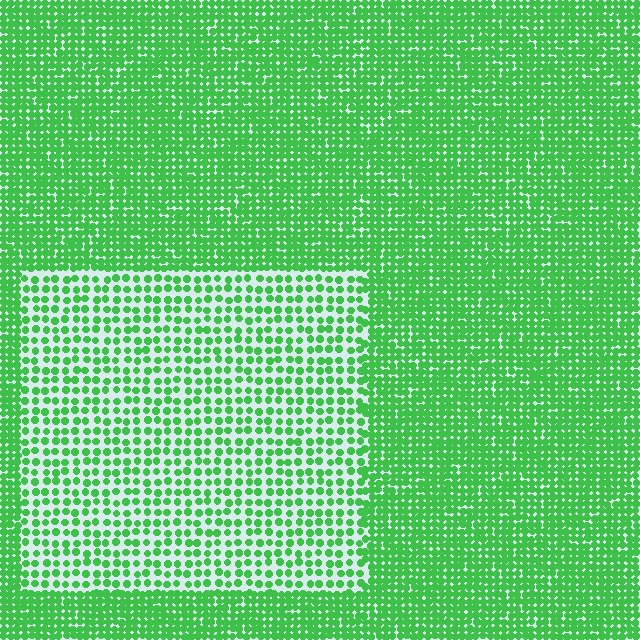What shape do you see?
I see a rectangle.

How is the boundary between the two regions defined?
The boundary is defined by a change in element density (approximately 2.1x ratio). All elements are the same color, size, and shape.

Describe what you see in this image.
The image contains small green elements arranged at two different densities. A rectangle-shaped region is visible where the elements are less densely packed than the surrounding area.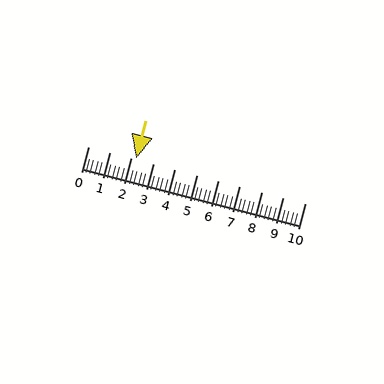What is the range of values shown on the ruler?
The ruler shows values from 0 to 10.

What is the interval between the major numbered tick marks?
The major tick marks are spaced 1 units apart.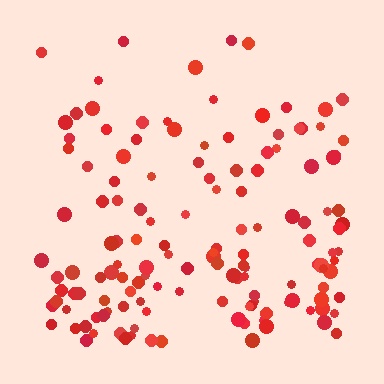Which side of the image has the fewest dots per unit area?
The top.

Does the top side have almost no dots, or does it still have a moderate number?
Still a moderate number, just noticeably fewer than the bottom.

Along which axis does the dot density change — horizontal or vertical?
Vertical.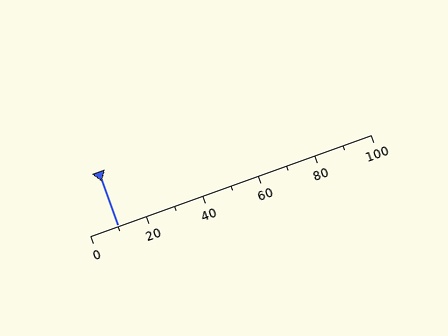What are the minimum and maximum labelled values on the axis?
The axis runs from 0 to 100.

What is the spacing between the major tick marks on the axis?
The major ticks are spaced 20 apart.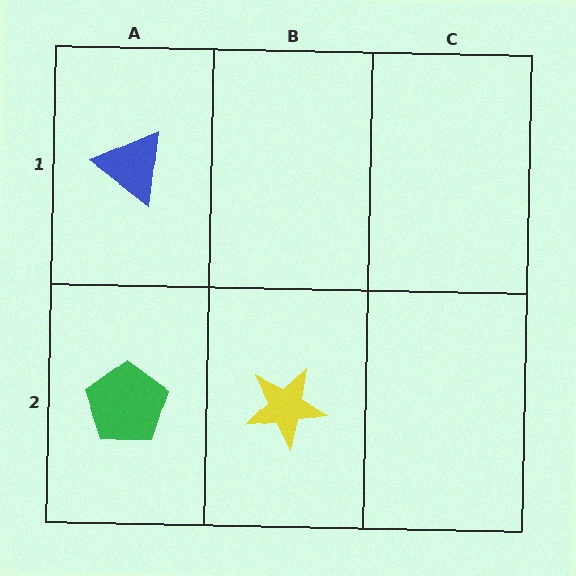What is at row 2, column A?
A green pentagon.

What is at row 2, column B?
A yellow star.